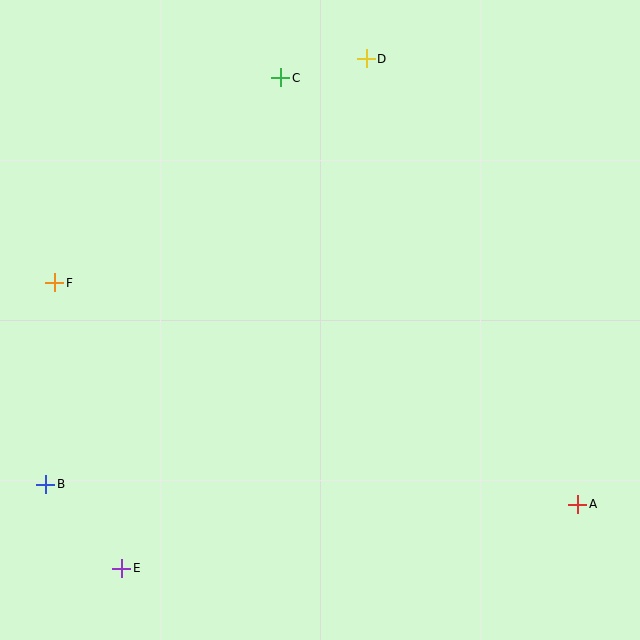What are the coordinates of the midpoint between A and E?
The midpoint between A and E is at (350, 536).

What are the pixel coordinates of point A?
Point A is at (578, 504).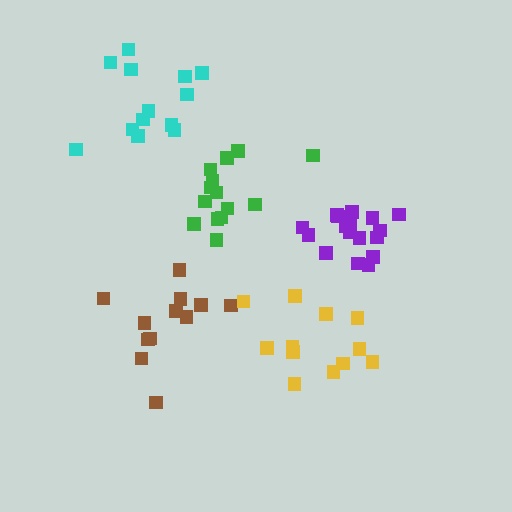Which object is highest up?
The cyan cluster is topmost.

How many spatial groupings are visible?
There are 5 spatial groupings.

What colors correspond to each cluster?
The clusters are colored: brown, green, purple, yellow, cyan.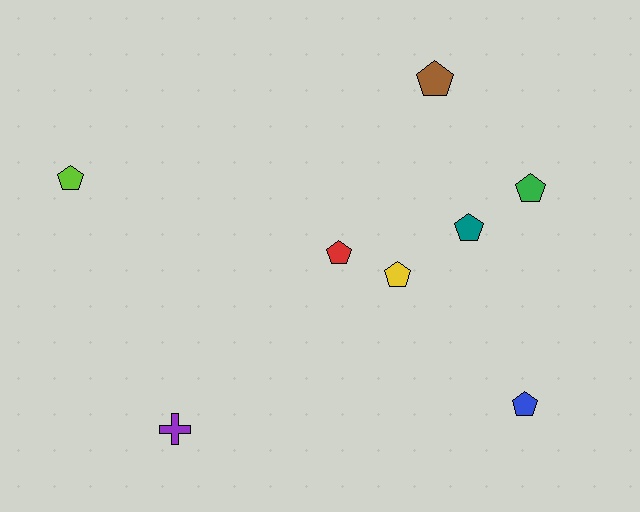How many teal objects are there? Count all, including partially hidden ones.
There is 1 teal object.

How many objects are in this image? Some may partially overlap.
There are 8 objects.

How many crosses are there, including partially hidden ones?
There is 1 cross.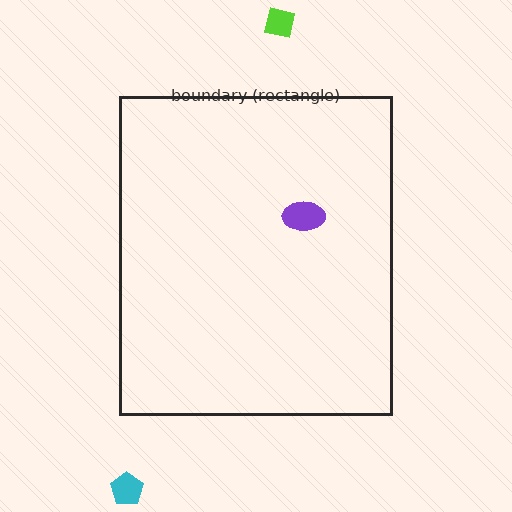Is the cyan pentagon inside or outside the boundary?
Outside.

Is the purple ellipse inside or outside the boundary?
Inside.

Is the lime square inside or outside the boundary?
Outside.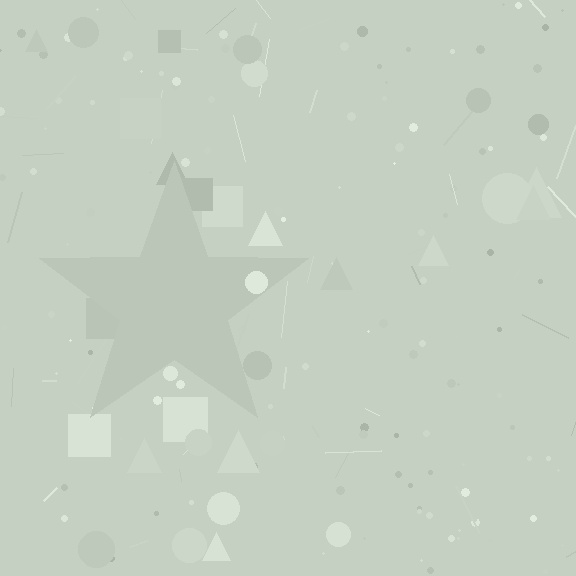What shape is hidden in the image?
A star is hidden in the image.